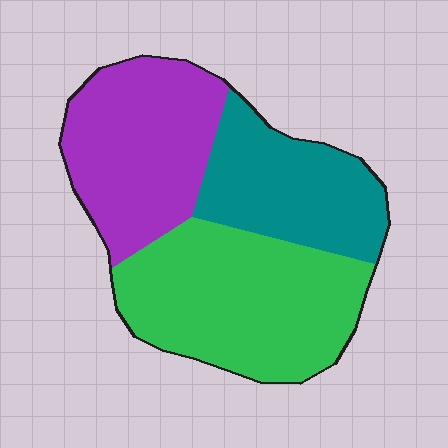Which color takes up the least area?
Teal, at roughly 25%.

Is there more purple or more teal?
Purple.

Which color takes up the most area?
Green, at roughly 40%.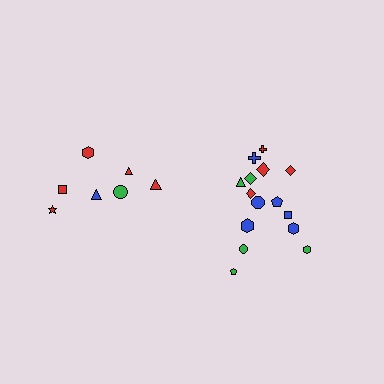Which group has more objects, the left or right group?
The right group.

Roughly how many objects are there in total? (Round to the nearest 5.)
Roughly 20 objects in total.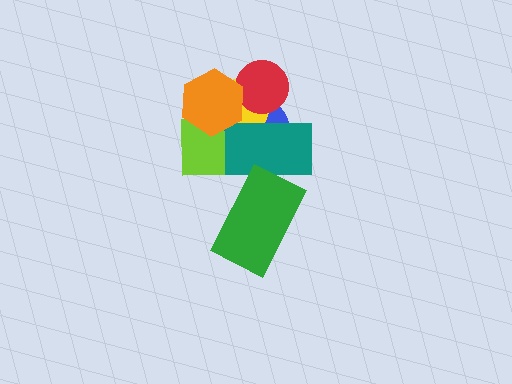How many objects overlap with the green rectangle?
2 objects overlap with the green rectangle.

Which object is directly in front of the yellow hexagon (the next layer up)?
The red circle is directly in front of the yellow hexagon.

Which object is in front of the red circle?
The orange hexagon is in front of the red circle.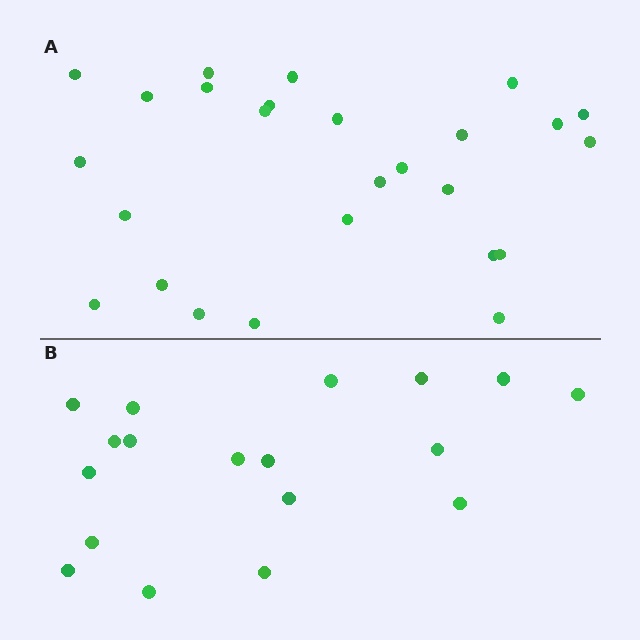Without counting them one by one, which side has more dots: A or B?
Region A (the top region) has more dots.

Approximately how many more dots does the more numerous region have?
Region A has roughly 8 or so more dots than region B.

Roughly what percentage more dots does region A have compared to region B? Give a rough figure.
About 45% more.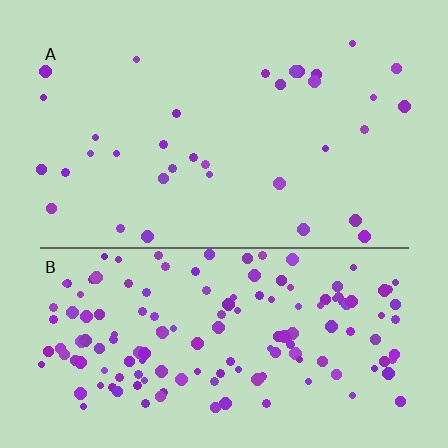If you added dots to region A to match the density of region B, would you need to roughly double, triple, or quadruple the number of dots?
Approximately quadruple.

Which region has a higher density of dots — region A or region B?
B (the bottom).